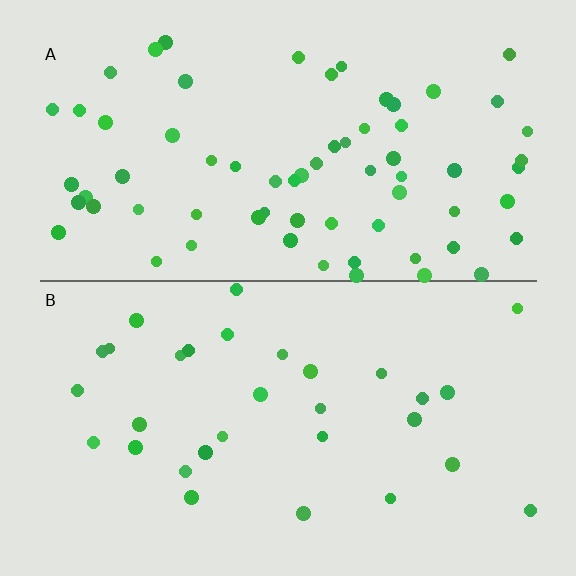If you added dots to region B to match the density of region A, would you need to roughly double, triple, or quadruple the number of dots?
Approximately double.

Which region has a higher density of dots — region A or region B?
A (the top).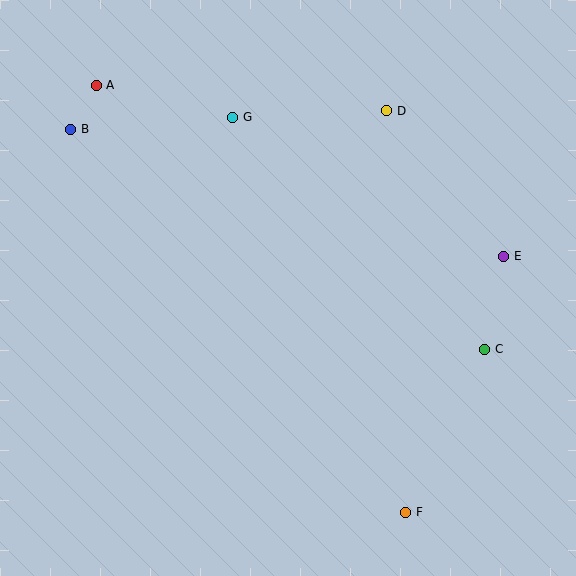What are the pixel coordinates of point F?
Point F is at (406, 512).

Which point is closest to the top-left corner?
Point A is closest to the top-left corner.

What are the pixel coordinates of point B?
Point B is at (71, 129).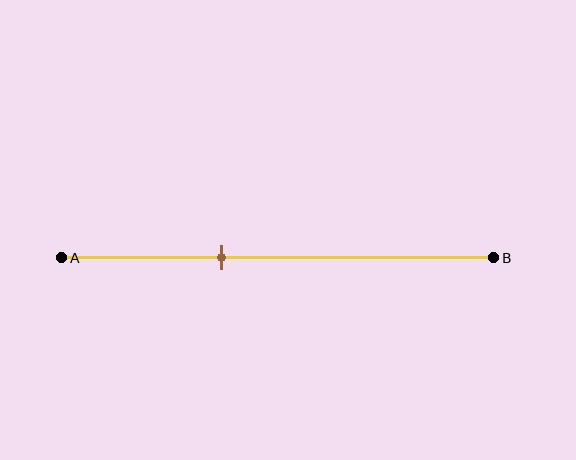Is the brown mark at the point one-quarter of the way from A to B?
No, the mark is at about 35% from A, not at the 25% one-quarter point.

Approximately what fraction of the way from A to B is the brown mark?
The brown mark is approximately 35% of the way from A to B.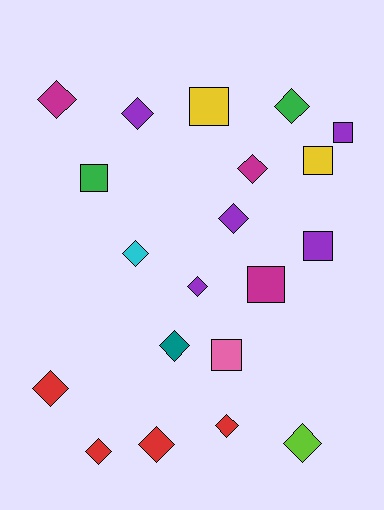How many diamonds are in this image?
There are 13 diamonds.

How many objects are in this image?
There are 20 objects.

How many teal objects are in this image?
There is 1 teal object.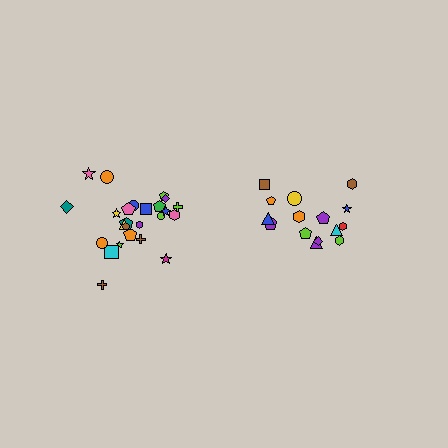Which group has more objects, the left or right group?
The left group.